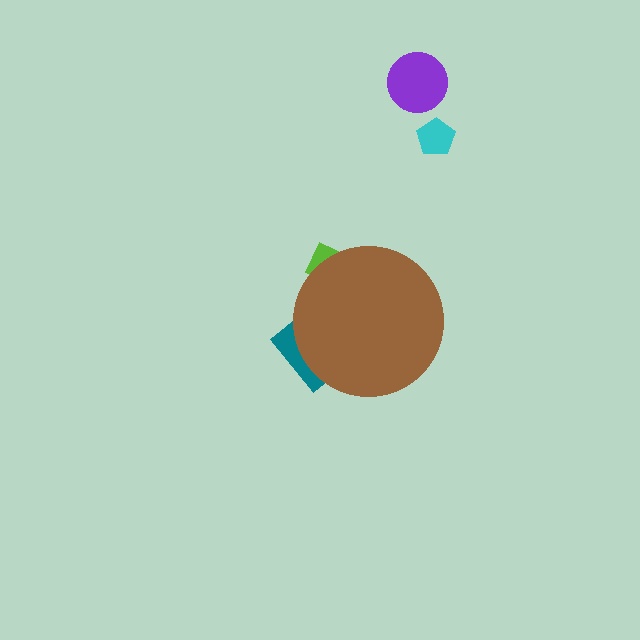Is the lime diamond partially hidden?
Yes, the lime diamond is partially hidden behind the brown circle.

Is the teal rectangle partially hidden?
Yes, the teal rectangle is partially hidden behind the brown circle.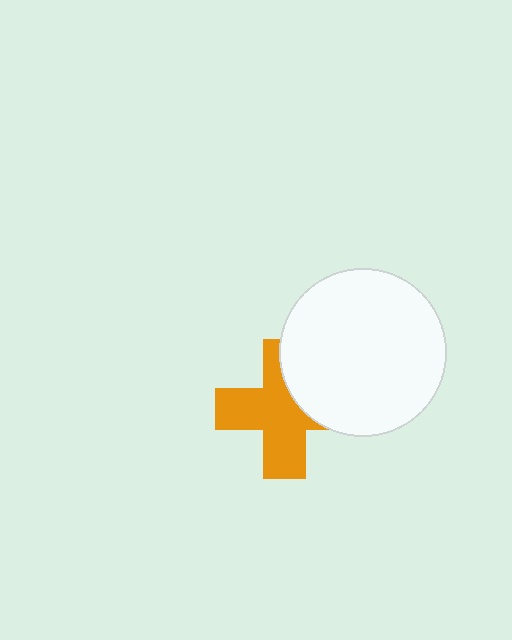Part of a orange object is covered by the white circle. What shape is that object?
It is a cross.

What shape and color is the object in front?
The object in front is a white circle.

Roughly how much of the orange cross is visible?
Most of it is visible (roughly 67%).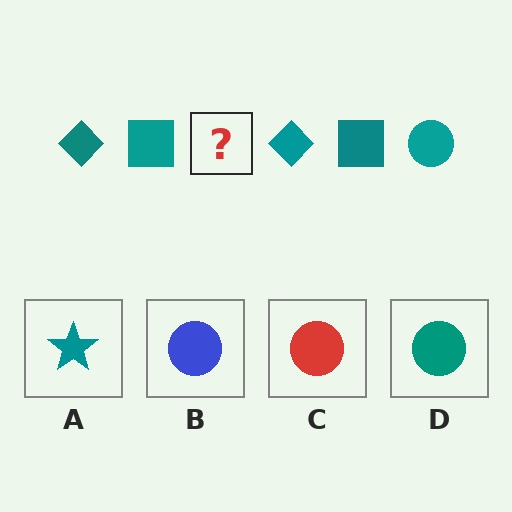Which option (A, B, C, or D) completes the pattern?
D.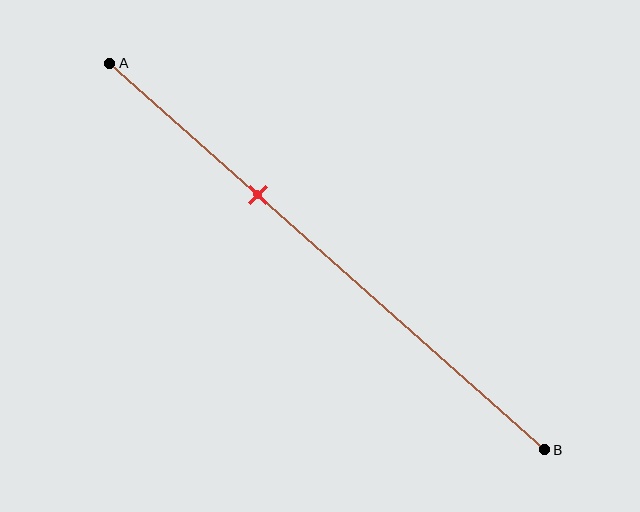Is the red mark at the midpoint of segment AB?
No, the mark is at about 35% from A, not at the 50% midpoint.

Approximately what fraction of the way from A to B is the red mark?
The red mark is approximately 35% of the way from A to B.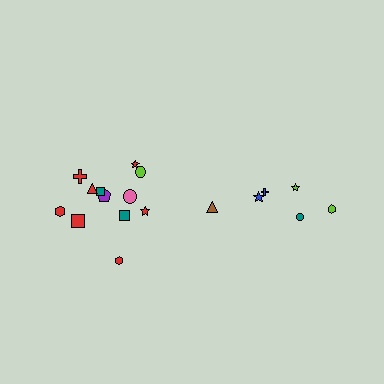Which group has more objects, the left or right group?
The left group.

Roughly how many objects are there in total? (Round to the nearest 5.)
Roughly 20 objects in total.